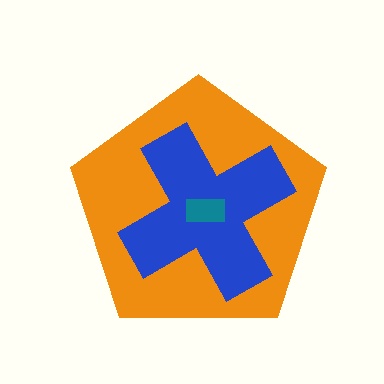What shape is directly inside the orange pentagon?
The blue cross.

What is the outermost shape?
The orange pentagon.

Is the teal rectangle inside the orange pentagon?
Yes.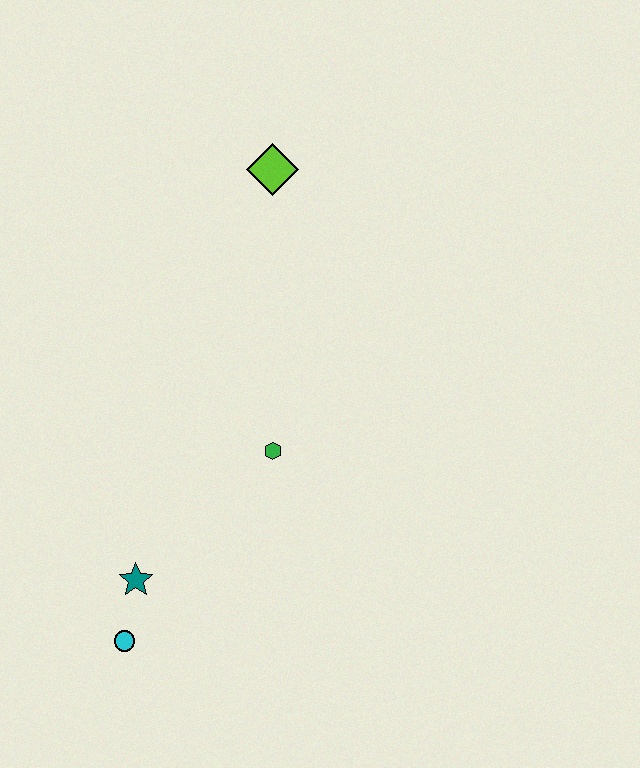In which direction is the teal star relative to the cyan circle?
The teal star is above the cyan circle.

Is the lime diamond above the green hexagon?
Yes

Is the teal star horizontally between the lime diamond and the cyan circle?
Yes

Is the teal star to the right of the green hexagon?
No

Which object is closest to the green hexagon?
The teal star is closest to the green hexagon.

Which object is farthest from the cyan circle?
The lime diamond is farthest from the cyan circle.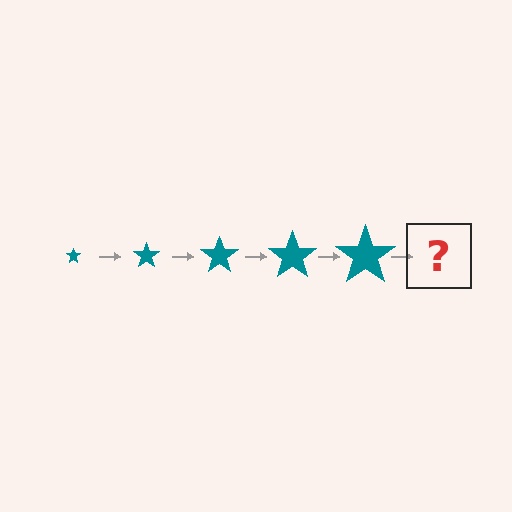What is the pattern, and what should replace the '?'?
The pattern is that the star gets progressively larger each step. The '?' should be a teal star, larger than the previous one.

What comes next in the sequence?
The next element should be a teal star, larger than the previous one.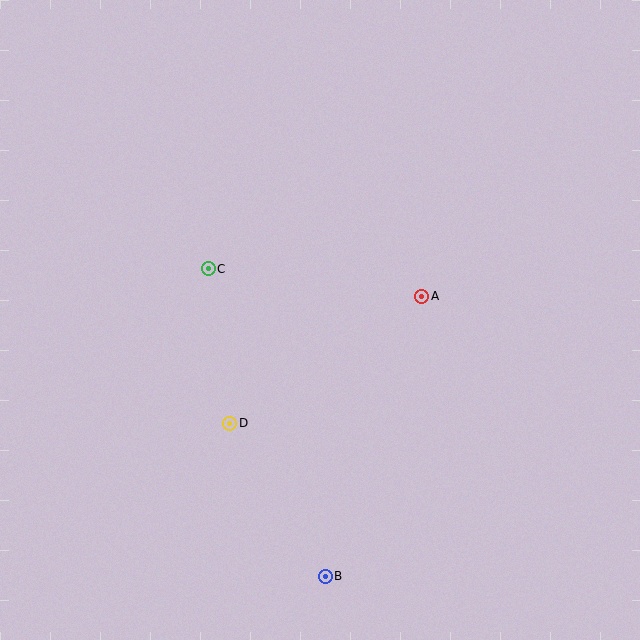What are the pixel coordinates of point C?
Point C is at (208, 269).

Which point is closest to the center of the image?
Point A at (422, 296) is closest to the center.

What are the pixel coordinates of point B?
Point B is at (325, 576).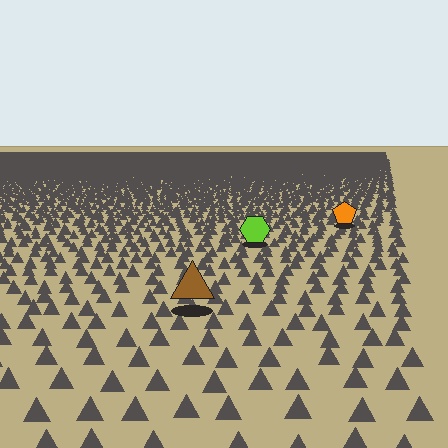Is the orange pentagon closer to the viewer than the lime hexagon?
No. The lime hexagon is closer — you can tell from the texture gradient: the ground texture is coarser near it.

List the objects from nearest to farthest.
From nearest to farthest: the brown triangle, the lime hexagon, the orange pentagon.